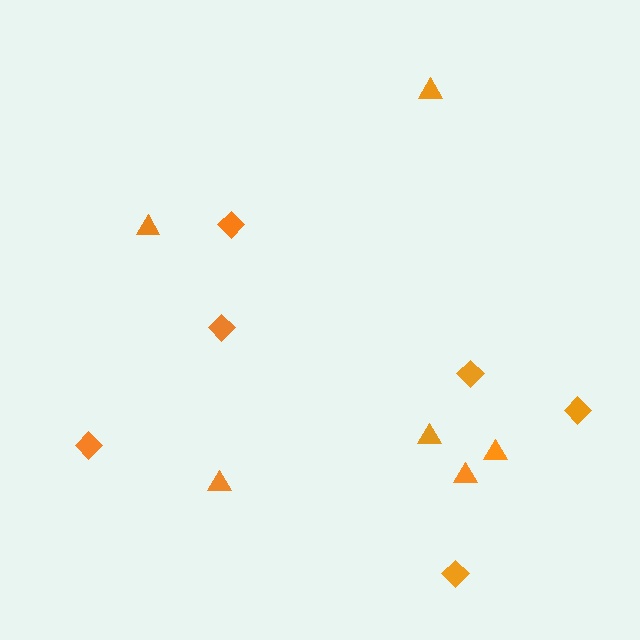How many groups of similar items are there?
There are 2 groups: one group of triangles (6) and one group of diamonds (6).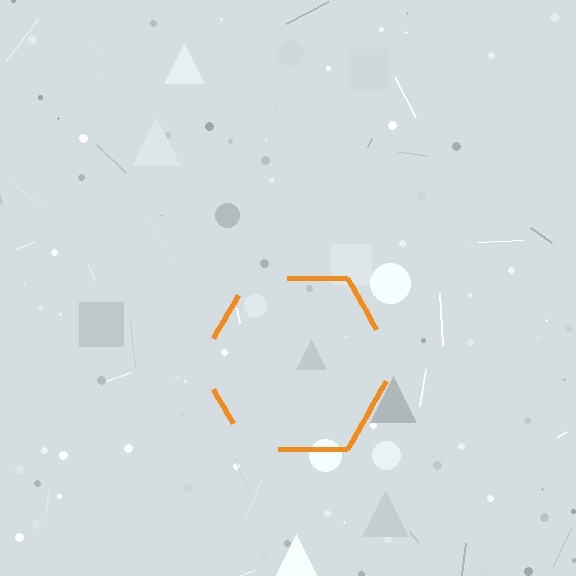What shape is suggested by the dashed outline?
The dashed outline suggests a hexagon.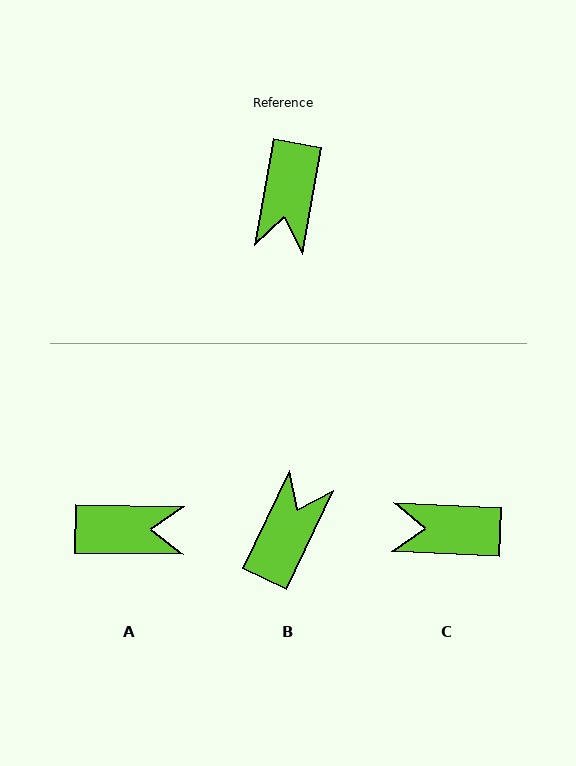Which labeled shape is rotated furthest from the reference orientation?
B, about 165 degrees away.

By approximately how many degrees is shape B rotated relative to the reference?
Approximately 165 degrees counter-clockwise.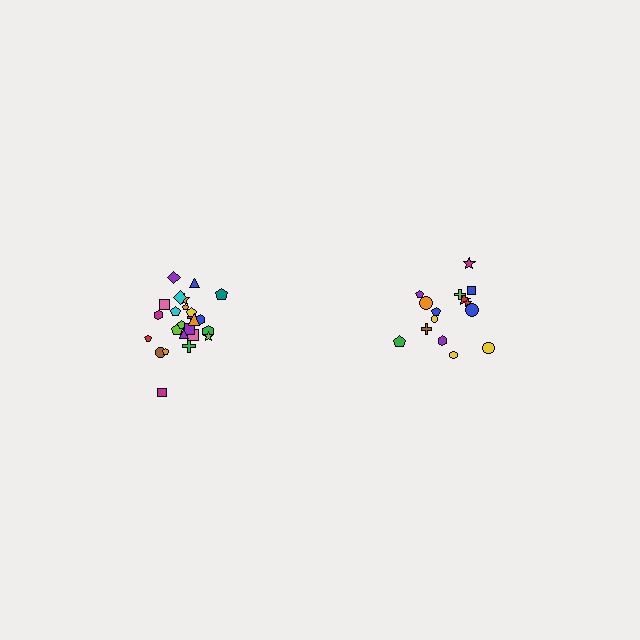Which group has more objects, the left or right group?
The left group.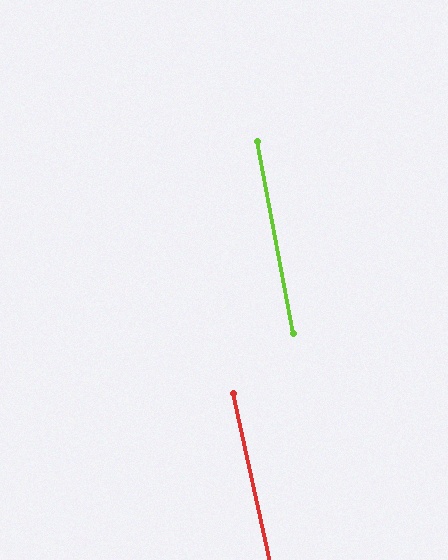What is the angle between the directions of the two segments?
Approximately 2 degrees.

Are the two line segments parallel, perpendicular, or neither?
Parallel — their directions differ by only 1.7°.